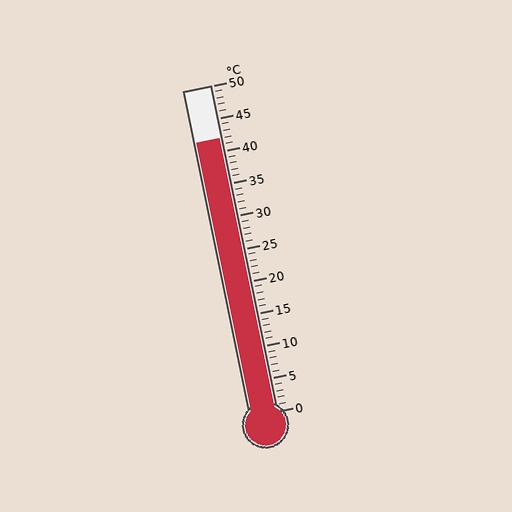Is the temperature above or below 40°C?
The temperature is above 40°C.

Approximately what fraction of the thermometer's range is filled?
The thermometer is filled to approximately 85% of its range.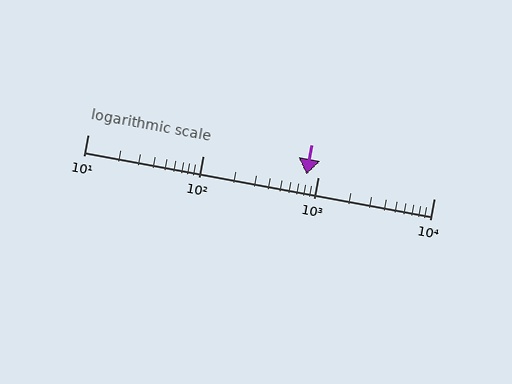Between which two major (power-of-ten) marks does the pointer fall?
The pointer is between 100 and 1000.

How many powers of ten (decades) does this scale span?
The scale spans 3 decades, from 10 to 10000.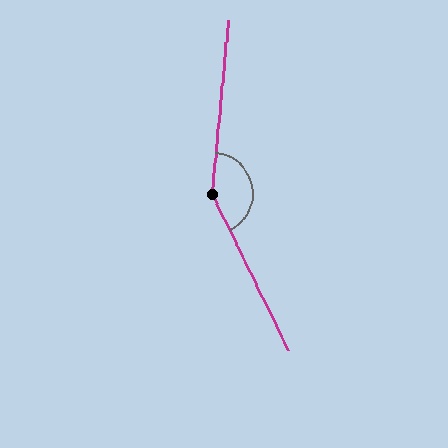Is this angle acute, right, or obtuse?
It is obtuse.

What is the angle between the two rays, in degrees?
Approximately 148 degrees.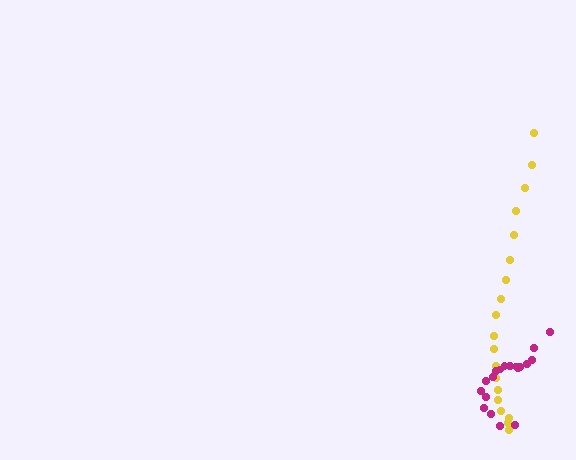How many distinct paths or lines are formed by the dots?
There are 2 distinct paths.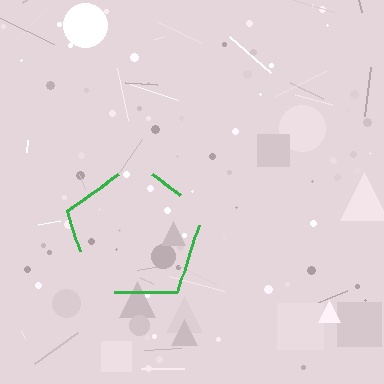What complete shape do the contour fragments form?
The contour fragments form a pentagon.